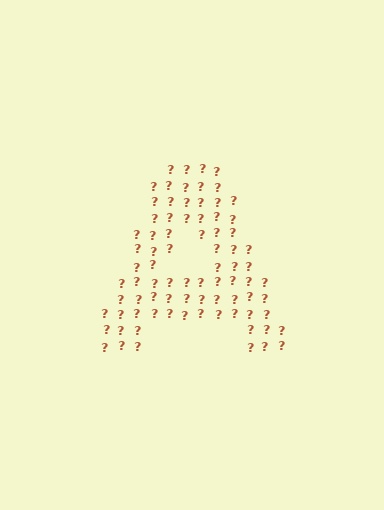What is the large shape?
The large shape is the letter A.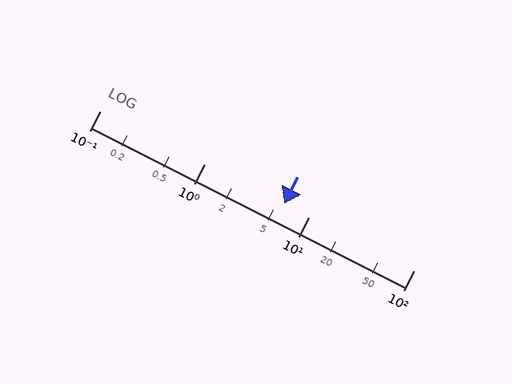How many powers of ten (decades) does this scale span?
The scale spans 3 decades, from 0.1 to 100.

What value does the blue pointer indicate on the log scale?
The pointer indicates approximately 5.8.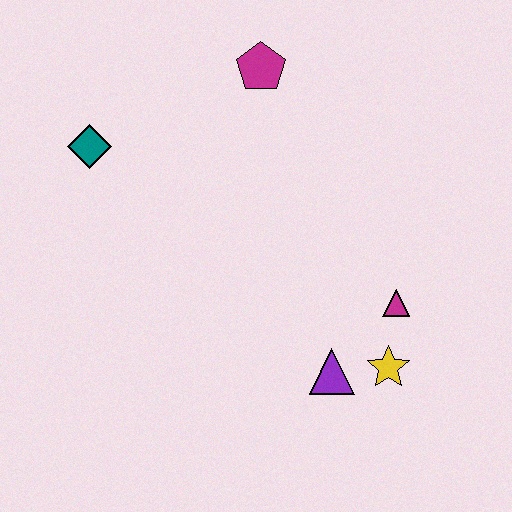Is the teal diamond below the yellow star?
No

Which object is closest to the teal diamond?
The magenta pentagon is closest to the teal diamond.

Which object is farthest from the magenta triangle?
The teal diamond is farthest from the magenta triangle.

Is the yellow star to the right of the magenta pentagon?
Yes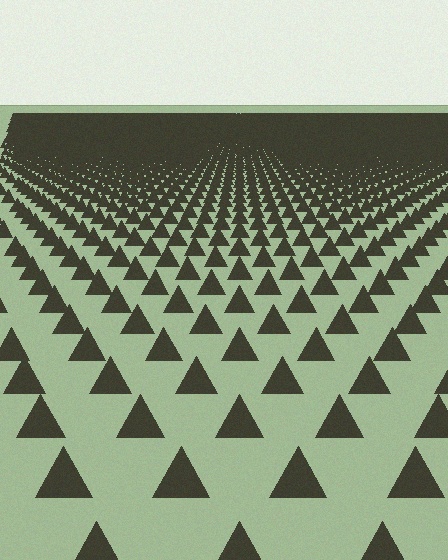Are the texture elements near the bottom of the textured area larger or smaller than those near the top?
Larger. Near the bottom, elements are closer to the viewer and appear at a bigger on-screen size.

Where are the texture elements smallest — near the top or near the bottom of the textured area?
Near the top.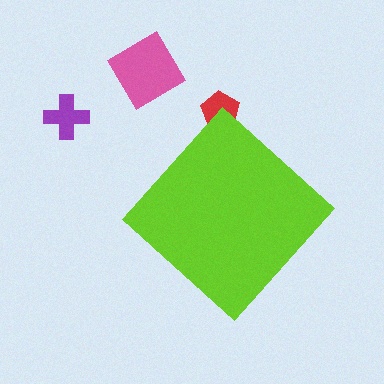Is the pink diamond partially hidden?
No, the pink diamond is fully visible.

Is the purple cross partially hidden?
No, the purple cross is fully visible.